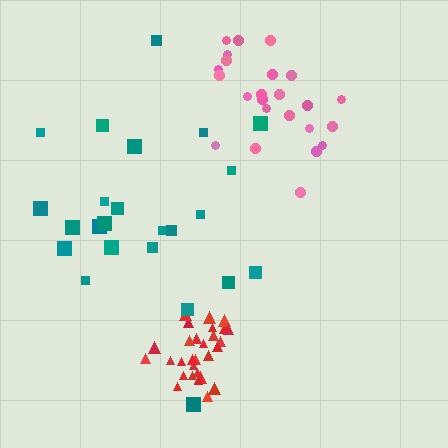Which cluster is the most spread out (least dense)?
Teal.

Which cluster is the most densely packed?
Red.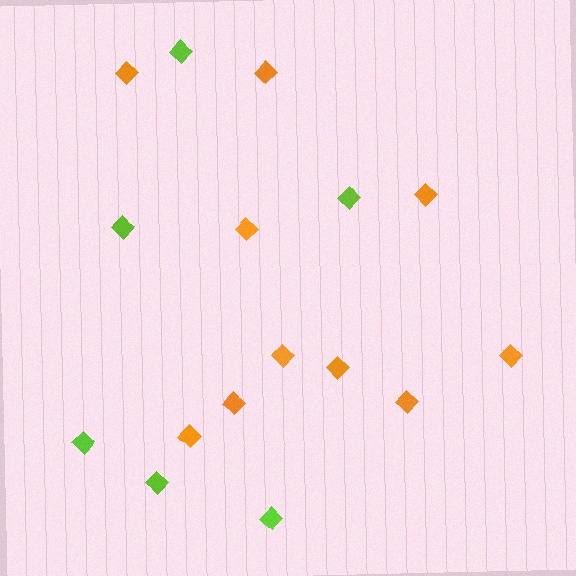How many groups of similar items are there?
There are 2 groups: one group of lime diamonds (6) and one group of orange diamonds (10).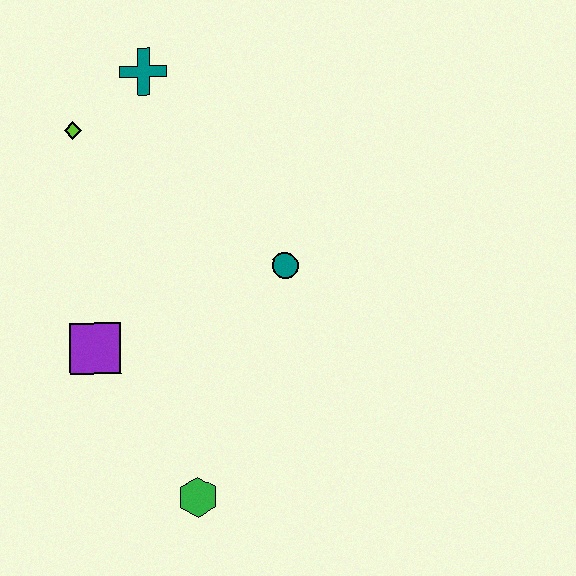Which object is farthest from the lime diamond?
The green hexagon is farthest from the lime diamond.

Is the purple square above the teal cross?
No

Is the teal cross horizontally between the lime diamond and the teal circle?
Yes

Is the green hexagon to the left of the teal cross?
No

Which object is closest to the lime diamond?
The teal cross is closest to the lime diamond.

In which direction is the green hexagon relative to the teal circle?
The green hexagon is below the teal circle.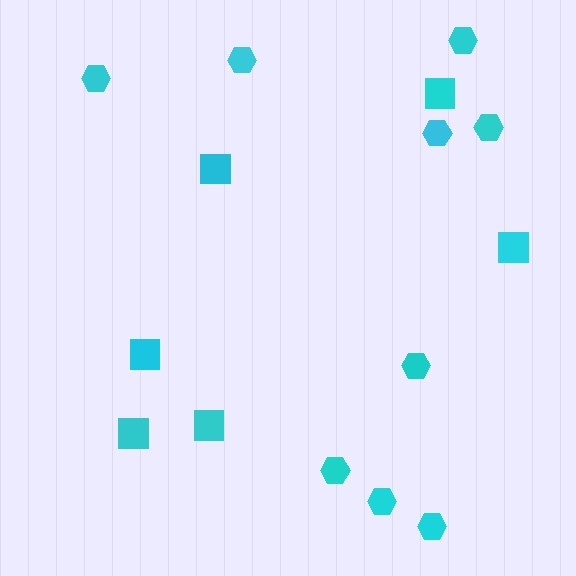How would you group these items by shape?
There are 2 groups: one group of squares (6) and one group of hexagons (9).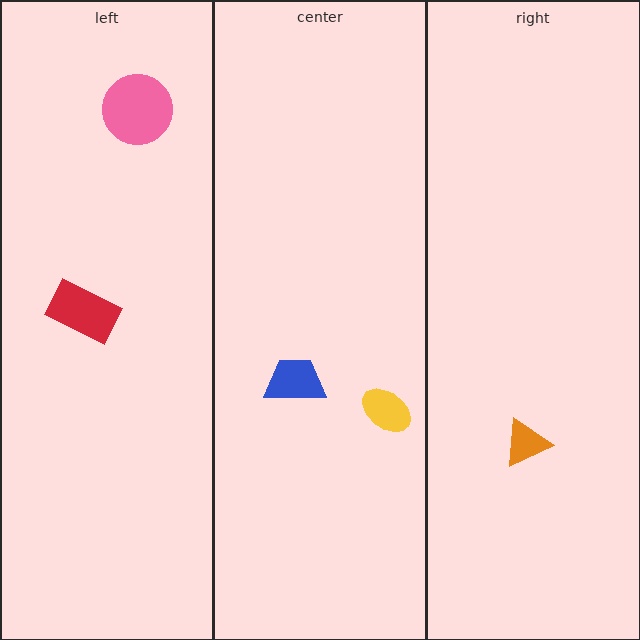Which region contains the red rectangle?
The left region.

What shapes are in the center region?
The blue trapezoid, the yellow ellipse.